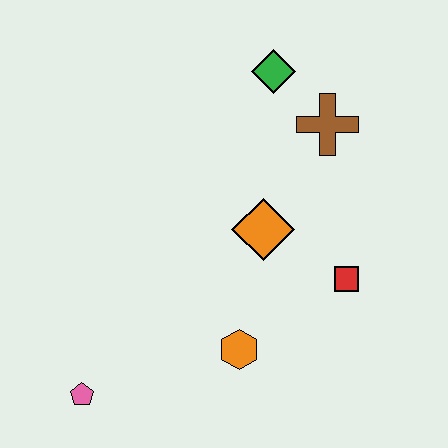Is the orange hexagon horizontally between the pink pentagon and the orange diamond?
Yes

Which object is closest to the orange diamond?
The red square is closest to the orange diamond.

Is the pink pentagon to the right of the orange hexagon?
No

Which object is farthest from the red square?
The pink pentagon is farthest from the red square.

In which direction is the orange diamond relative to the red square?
The orange diamond is to the left of the red square.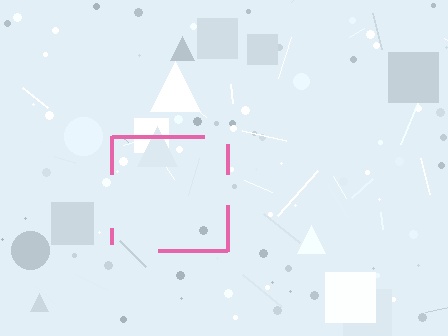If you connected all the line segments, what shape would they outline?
They would outline a square.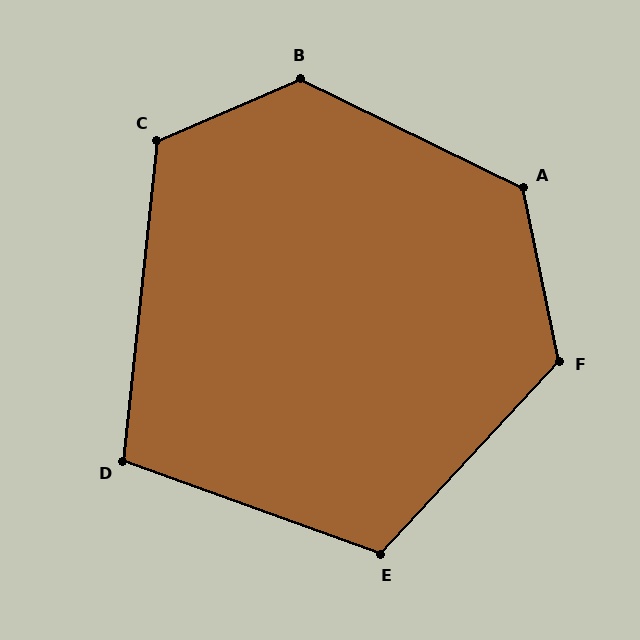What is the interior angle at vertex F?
Approximately 126 degrees (obtuse).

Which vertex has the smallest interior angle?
D, at approximately 104 degrees.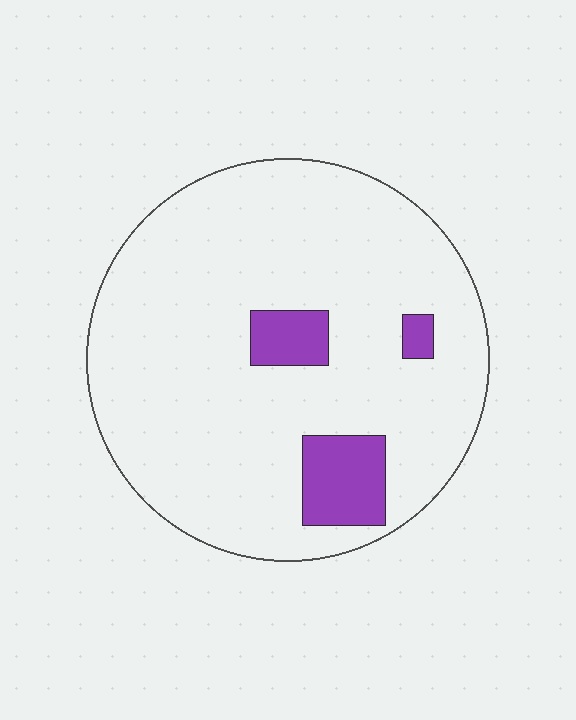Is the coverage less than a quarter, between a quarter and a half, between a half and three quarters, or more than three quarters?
Less than a quarter.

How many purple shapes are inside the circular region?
3.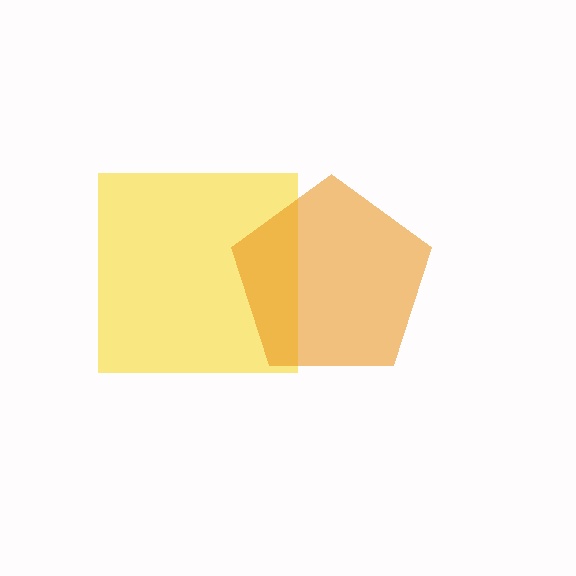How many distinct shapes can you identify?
There are 2 distinct shapes: a yellow square, an orange pentagon.